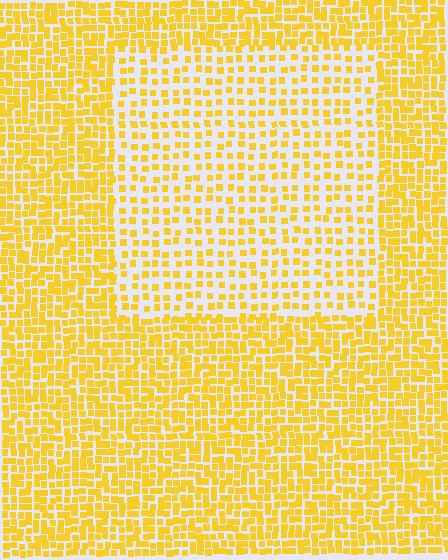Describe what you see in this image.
The image contains small yellow elements arranged at two different densities. A rectangle-shaped region is visible where the elements are less densely packed than the surrounding area.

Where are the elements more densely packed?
The elements are more densely packed outside the rectangle boundary.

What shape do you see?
I see a rectangle.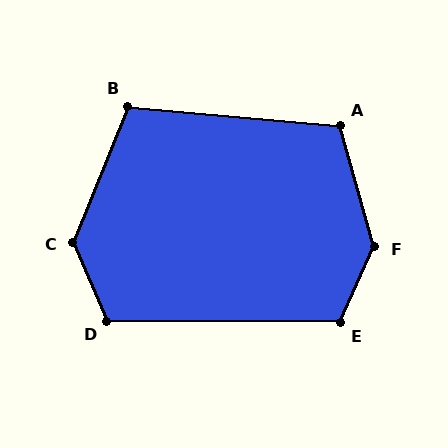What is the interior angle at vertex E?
Approximately 114 degrees (obtuse).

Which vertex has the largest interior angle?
F, at approximately 140 degrees.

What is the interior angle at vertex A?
Approximately 111 degrees (obtuse).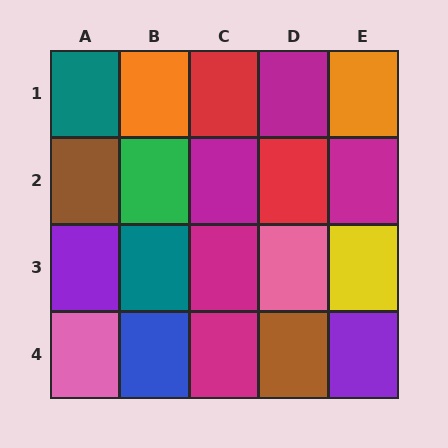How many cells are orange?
2 cells are orange.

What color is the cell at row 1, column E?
Orange.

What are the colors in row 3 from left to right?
Purple, teal, magenta, pink, yellow.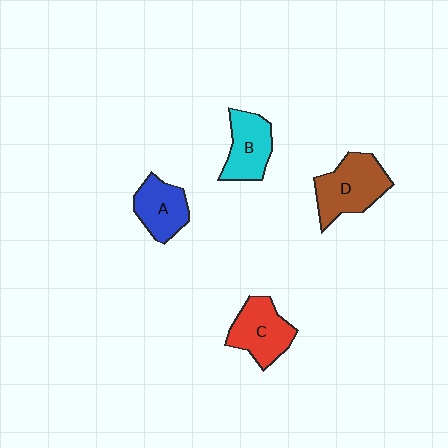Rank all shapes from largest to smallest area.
From largest to smallest: D (brown), C (red), B (cyan), A (blue).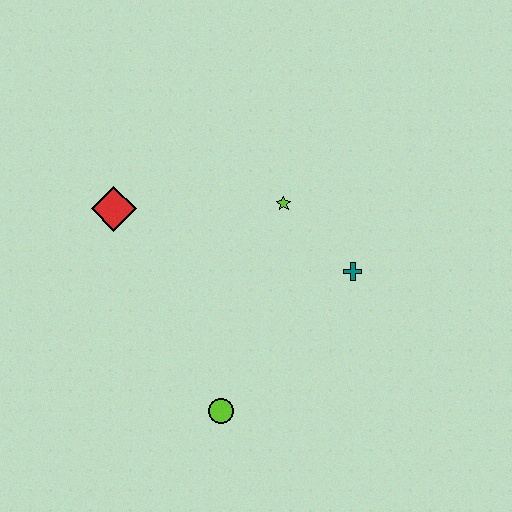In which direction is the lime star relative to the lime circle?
The lime star is above the lime circle.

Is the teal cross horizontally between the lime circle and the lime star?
No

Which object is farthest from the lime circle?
The red diamond is farthest from the lime circle.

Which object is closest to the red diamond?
The lime star is closest to the red diamond.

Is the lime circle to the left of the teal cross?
Yes